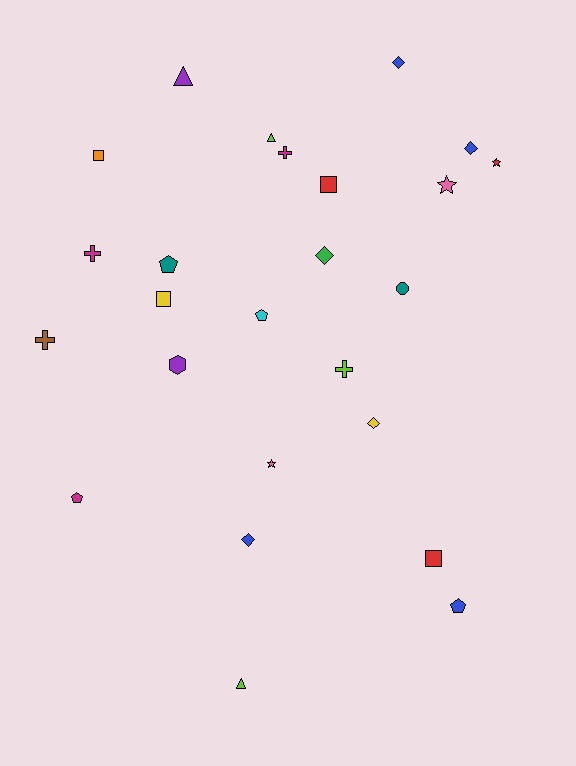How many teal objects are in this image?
There are 2 teal objects.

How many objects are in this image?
There are 25 objects.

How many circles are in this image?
There is 1 circle.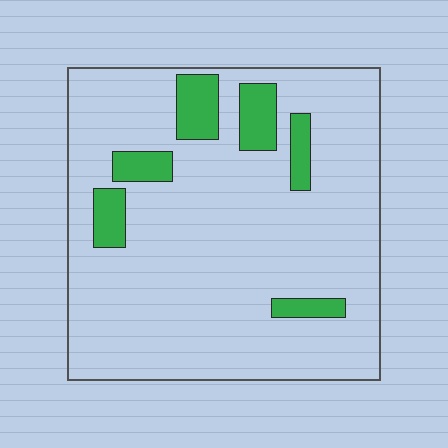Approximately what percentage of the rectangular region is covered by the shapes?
Approximately 15%.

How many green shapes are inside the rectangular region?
6.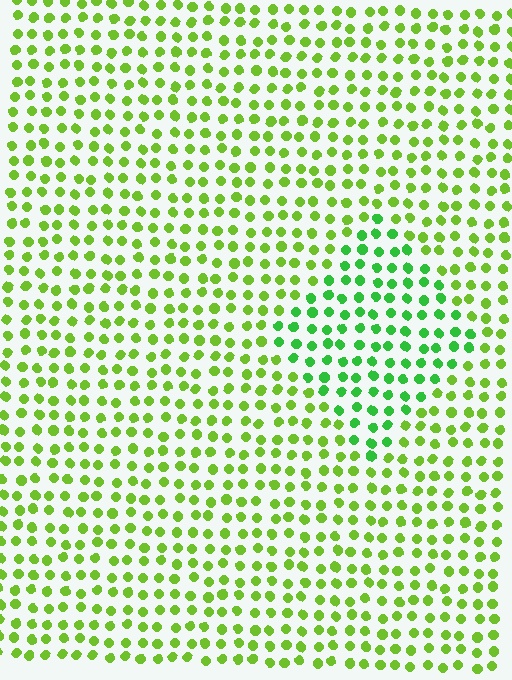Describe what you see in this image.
The image is filled with small lime elements in a uniform arrangement. A diamond-shaped region is visible where the elements are tinted to a slightly different hue, forming a subtle color boundary.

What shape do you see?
I see a diamond.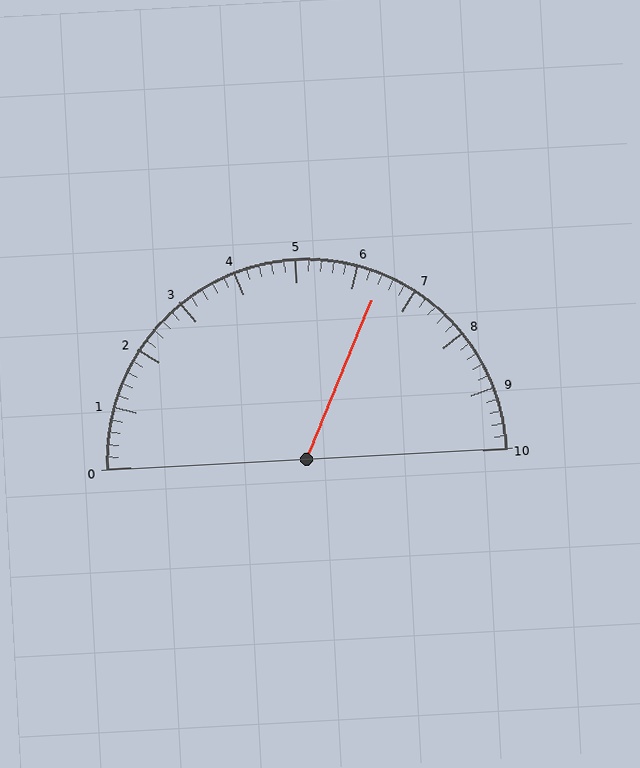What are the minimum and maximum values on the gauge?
The gauge ranges from 0 to 10.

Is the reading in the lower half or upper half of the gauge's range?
The reading is in the upper half of the range (0 to 10).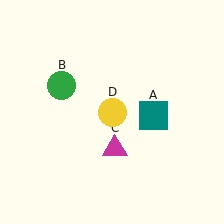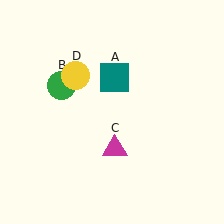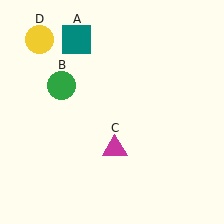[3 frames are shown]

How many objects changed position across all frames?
2 objects changed position: teal square (object A), yellow circle (object D).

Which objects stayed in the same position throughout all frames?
Green circle (object B) and magenta triangle (object C) remained stationary.